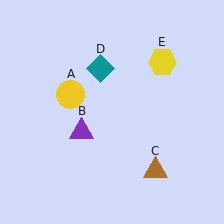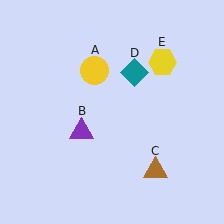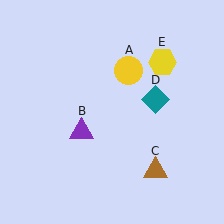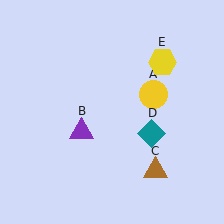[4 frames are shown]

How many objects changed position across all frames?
2 objects changed position: yellow circle (object A), teal diamond (object D).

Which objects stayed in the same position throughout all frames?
Purple triangle (object B) and brown triangle (object C) and yellow hexagon (object E) remained stationary.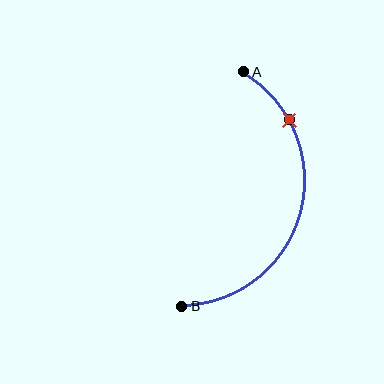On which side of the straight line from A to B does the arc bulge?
The arc bulges to the right of the straight line connecting A and B.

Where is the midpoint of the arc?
The arc midpoint is the point on the curve farthest from the straight line joining A and B. It sits to the right of that line.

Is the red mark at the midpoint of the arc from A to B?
No. The red mark lies on the arc but is closer to endpoint A. The arc midpoint would be at the point on the curve equidistant along the arc from both A and B.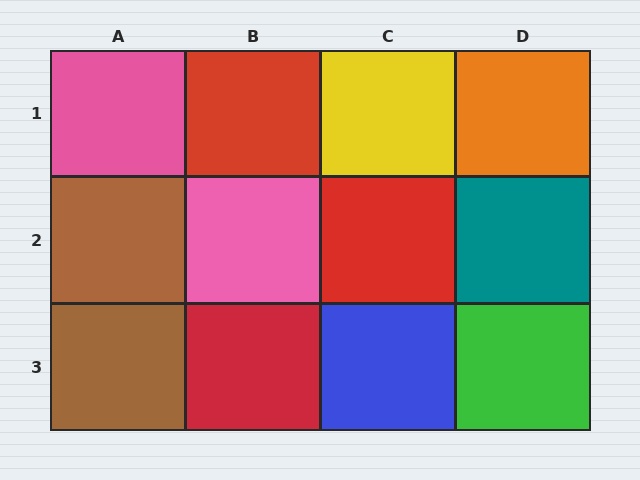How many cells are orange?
1 cell is orange.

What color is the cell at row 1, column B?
Red.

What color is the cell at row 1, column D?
Orange.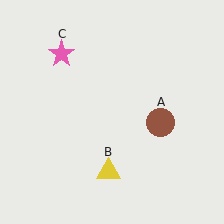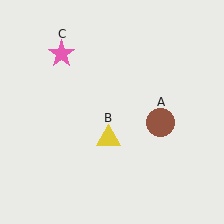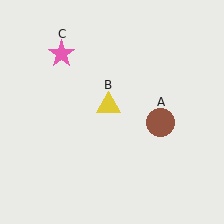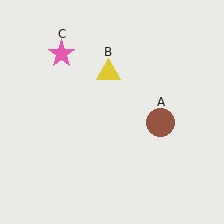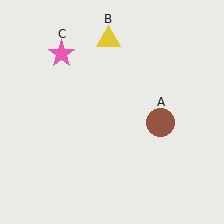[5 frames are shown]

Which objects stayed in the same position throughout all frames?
Brown circle (object A) and pink star (object C) remained stationary.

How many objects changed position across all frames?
1 object changed position: yellow triangle (object B).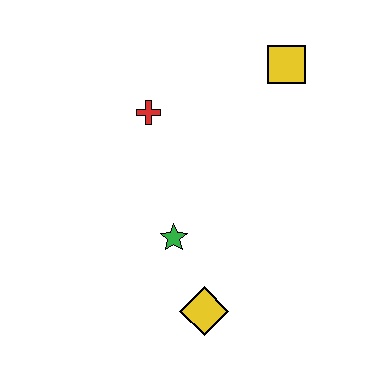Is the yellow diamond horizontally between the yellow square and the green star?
Yes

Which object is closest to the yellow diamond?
The green star is closest to the yellow diamond.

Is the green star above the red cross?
No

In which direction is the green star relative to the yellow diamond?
The green star is above the yellow diamond.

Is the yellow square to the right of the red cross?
Yes